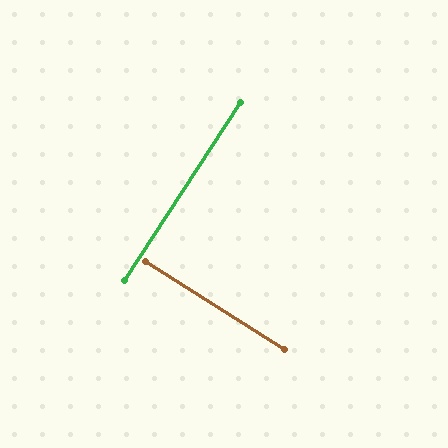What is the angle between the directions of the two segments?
Approximately 89 degrees.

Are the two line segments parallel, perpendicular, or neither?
Perpendicular — they meet at approximately 89°.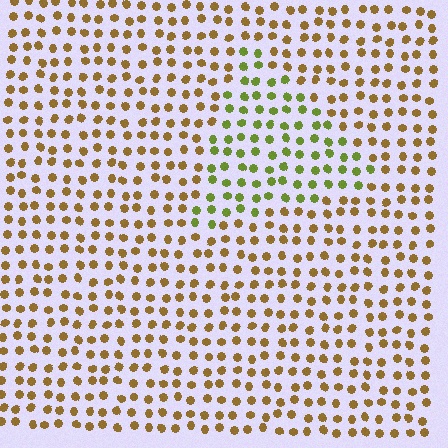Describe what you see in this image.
The image is filled with small brown elements in a uniform arrangement. A triangle-shaped region is visible where the elements are tinted to a slightly different hue, forming a subtle color boundary.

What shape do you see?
I see a triangle.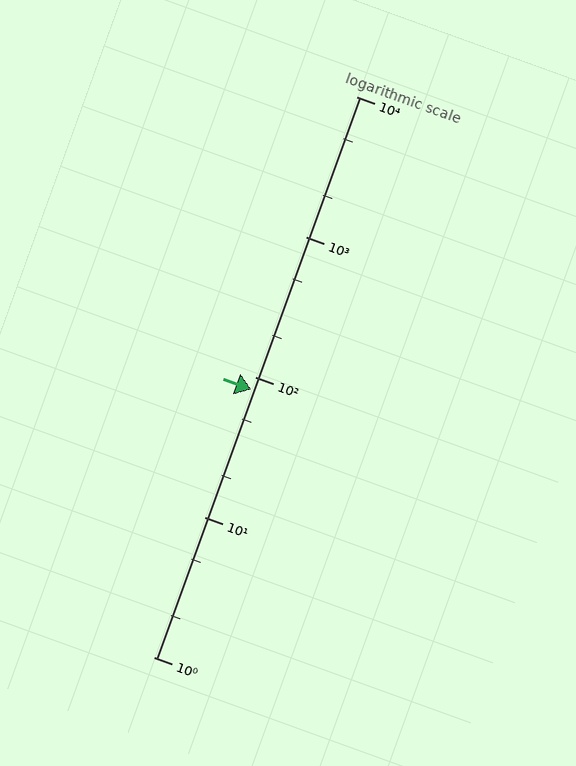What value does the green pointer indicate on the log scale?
The pointer indicates approximately 81.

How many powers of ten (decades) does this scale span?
The scale spans 4 decades, from 1 to 10000.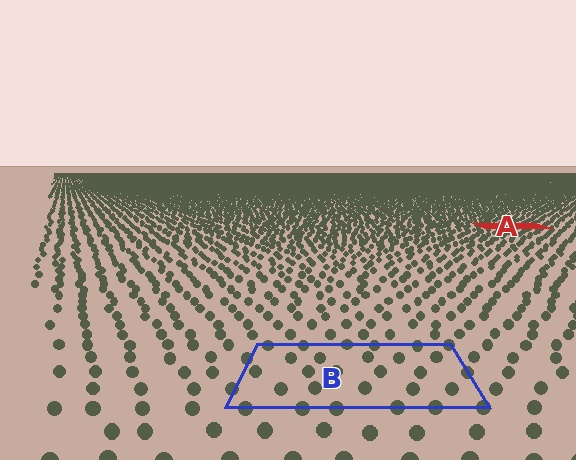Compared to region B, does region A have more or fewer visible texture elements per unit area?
Region A has more texture elements per unit area — they are packed more densely because it is farther away.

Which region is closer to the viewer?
Region B is closer. The texture elements there are larger and more spread out.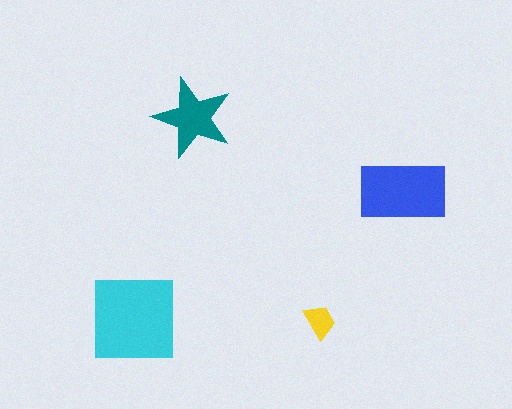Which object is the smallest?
The yellow trapezoid.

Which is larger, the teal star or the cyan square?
The cyan square.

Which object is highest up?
The teal star is topmost.